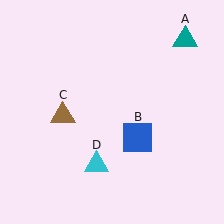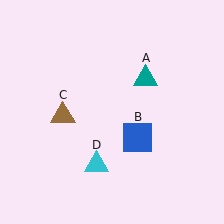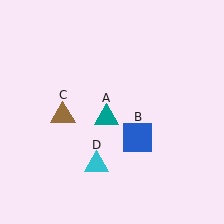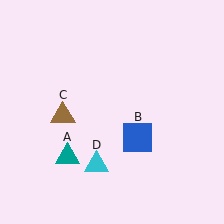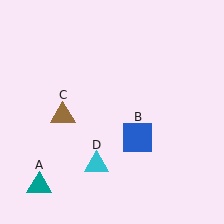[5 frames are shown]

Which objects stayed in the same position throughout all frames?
Blue square (object B) and brown triangle (object C) and cyan triangle (object D) remained stationary.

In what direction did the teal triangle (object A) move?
The teal triangle (object A) moved down and to the left.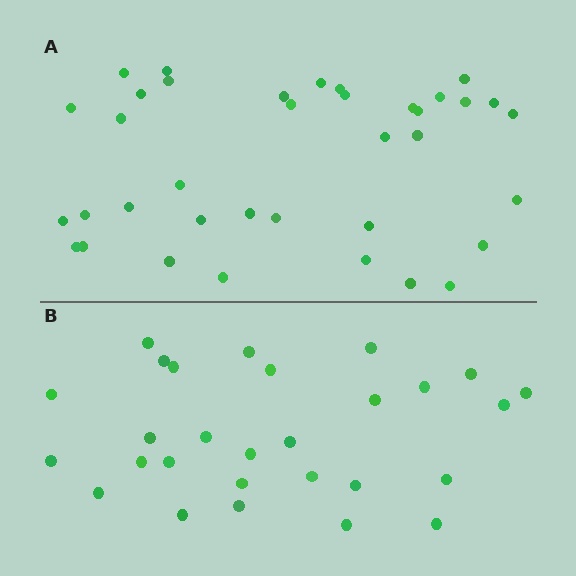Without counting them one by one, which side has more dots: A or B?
Region A (the top region) has more dots.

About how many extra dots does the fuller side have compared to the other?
Region A has roughly 8 or so more dots than region B.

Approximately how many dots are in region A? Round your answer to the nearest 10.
About 40 dots. (The exact count is 37, which rounds to 40.)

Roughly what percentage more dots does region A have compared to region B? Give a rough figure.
About 30% more.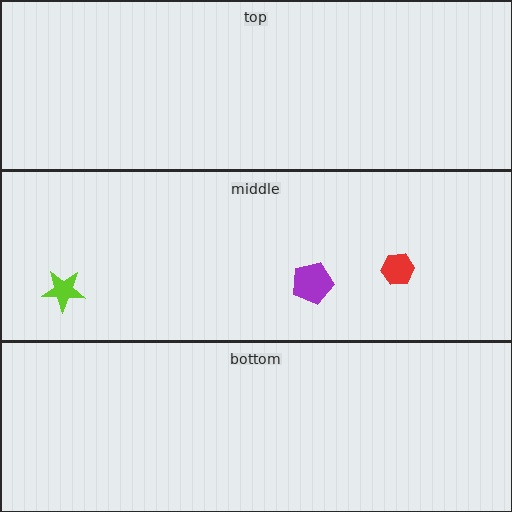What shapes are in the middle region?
The lime star, the purple pentagon, the red hexagon.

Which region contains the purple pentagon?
The middle region.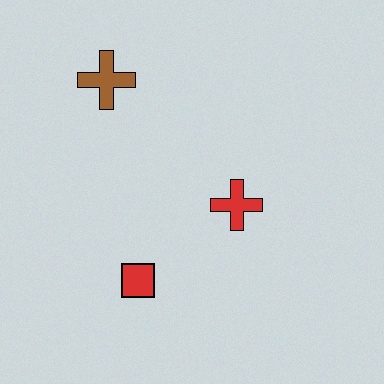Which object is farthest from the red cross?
The brown cross is farthest from the red cross.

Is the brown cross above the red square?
Yes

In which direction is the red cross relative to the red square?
The red cross is to the right of the red square.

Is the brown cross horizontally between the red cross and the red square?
No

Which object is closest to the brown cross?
The red cross is closest to the brown cross.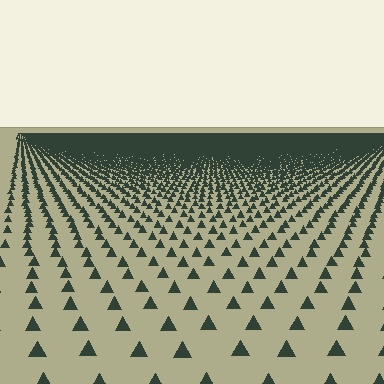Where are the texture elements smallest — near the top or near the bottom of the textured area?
Near the top.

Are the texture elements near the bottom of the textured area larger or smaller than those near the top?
Larger. Near the bottom, elements are closer to the viewer and appear at a bigger on-screen size.